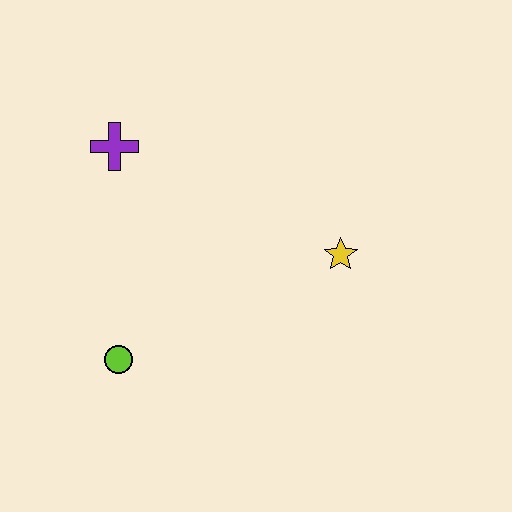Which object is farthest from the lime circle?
The yellow star is farthest from the lime circle.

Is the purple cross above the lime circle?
Yes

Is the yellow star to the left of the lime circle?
No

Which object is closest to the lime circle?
The purple cross is closest to the lime circle.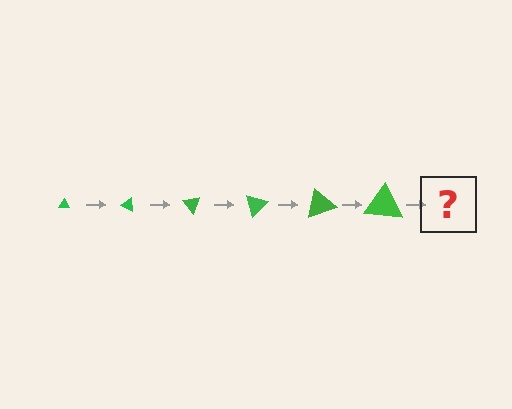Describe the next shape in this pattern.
It should be a triangle, larger than the previous one and rotated 150 degrees from the start.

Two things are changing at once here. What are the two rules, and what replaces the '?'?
The two rules are that the triangle grows larger each step and it rotates 25 degrees each step. The '?' should be a triangle, larger than the previous one and rotated 150 degrees from the start.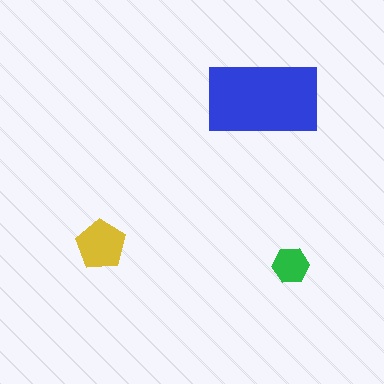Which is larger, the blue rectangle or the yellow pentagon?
The blue rectangle.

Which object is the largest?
The blue rectangle.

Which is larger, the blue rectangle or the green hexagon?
The blue rectangle.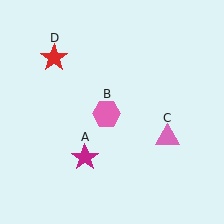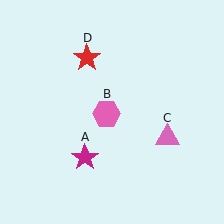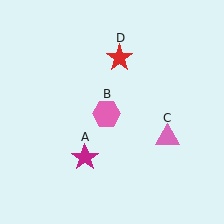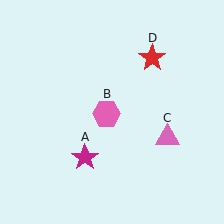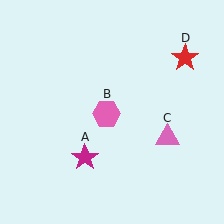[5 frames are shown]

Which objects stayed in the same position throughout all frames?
Magenta star (object A) and pink hexagon (object B) and pink triangle (object C) remained stationary.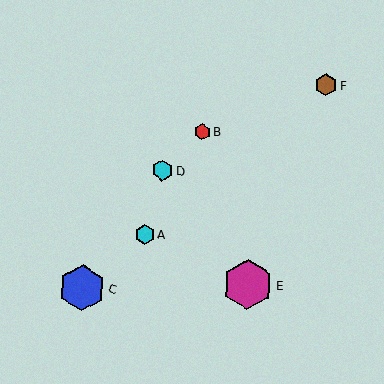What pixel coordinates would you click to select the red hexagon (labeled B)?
Click at (202, 132) to select the red hexagon B.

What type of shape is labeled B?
Shape B is a red hexagon.